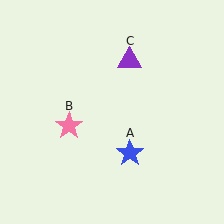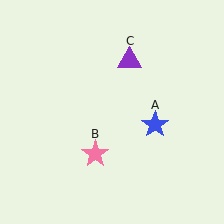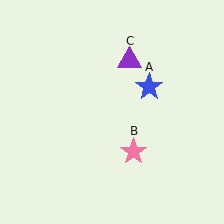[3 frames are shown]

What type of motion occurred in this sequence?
The blue star (object A), pink star (object B) rotated counterclockwise around the center of the scene.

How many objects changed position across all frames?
2 objects changed position: blue star (object A), pink star (object B).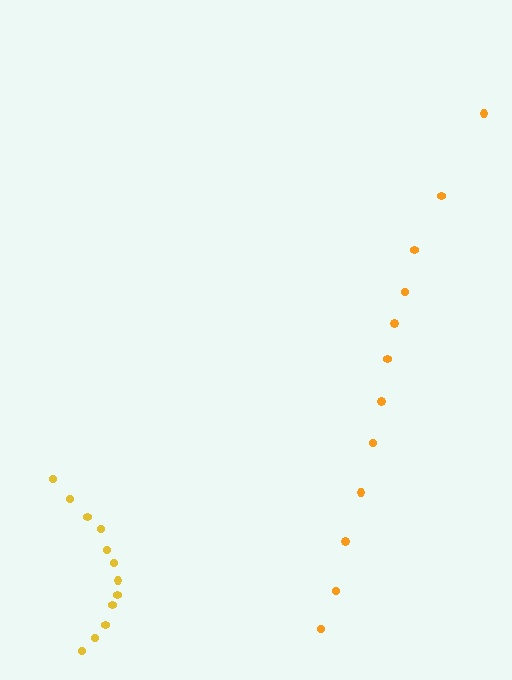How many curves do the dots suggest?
There are 2 distinct paths.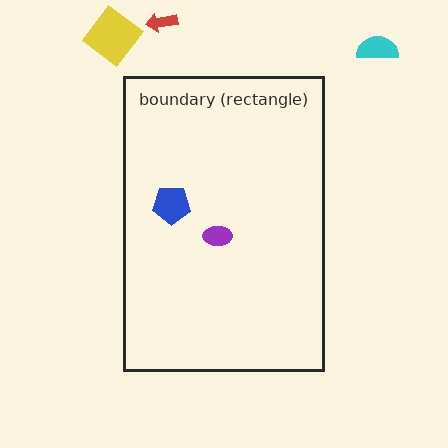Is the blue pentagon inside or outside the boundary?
Inside.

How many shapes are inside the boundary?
2 inside, 3 outside.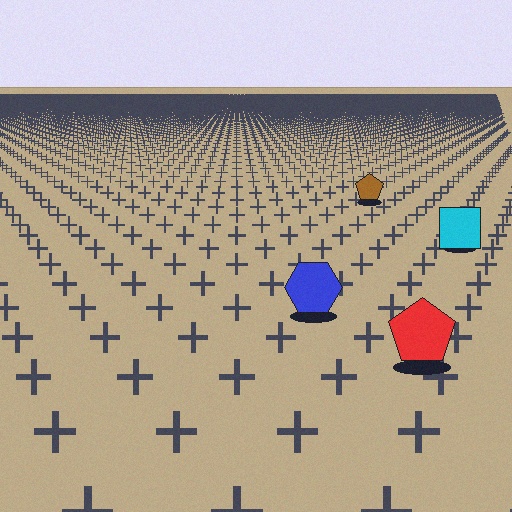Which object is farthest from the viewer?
The brown pentagon is farthest from the viewer. It appears smaller and the ground texture around it is denser.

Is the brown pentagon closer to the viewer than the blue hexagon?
No. The blue hexagon is closer — you can tell from the texture gradient: the ground texture is coarser near it.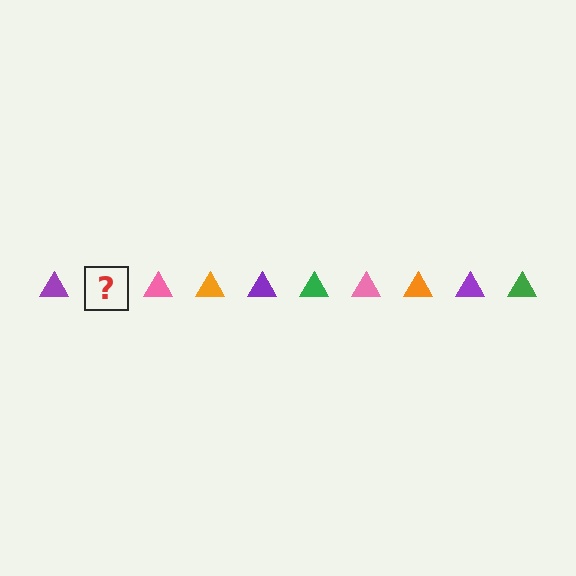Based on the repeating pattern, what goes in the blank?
The blank should be a green triangle.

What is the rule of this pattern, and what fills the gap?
The rule is that the pattern cycles through purple, green, pink, orange triangles. The gap should be filled with a green triangle.